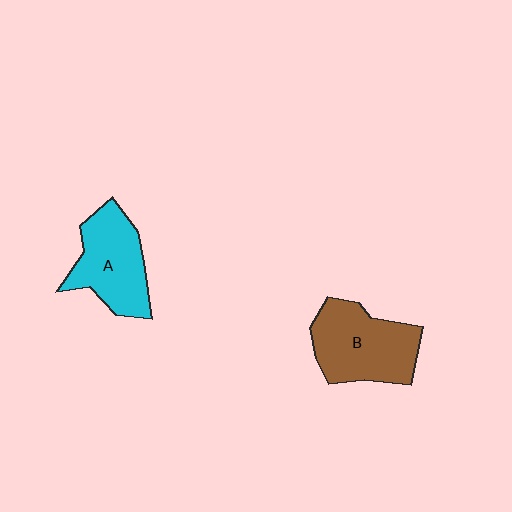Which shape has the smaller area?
Shape A (cyan).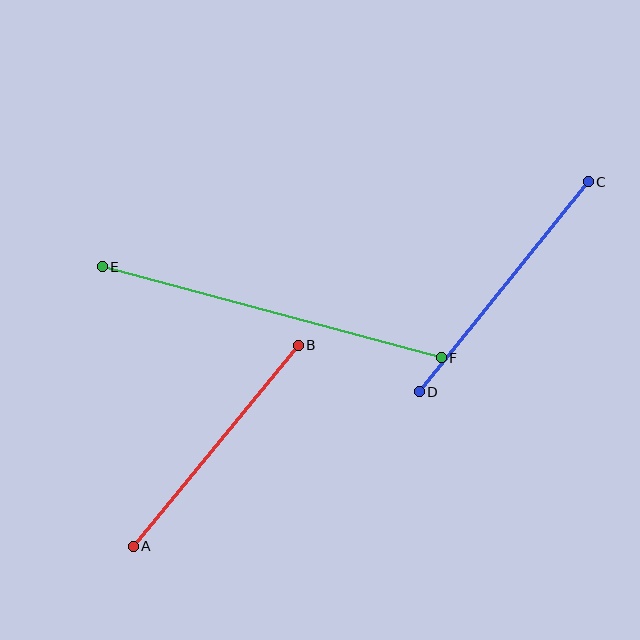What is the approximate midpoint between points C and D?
The midpoint is at approximately (504, 287) pixels.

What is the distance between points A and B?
The distance is approximately 260 pixels.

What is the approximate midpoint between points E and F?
The midpoint is at approximately (272, 312) pixels.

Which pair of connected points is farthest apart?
Points E and F are farthest apart.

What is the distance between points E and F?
The distance is approximately 351 pixels.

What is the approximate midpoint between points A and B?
The midpoint is at approximately (216, 446) pixels.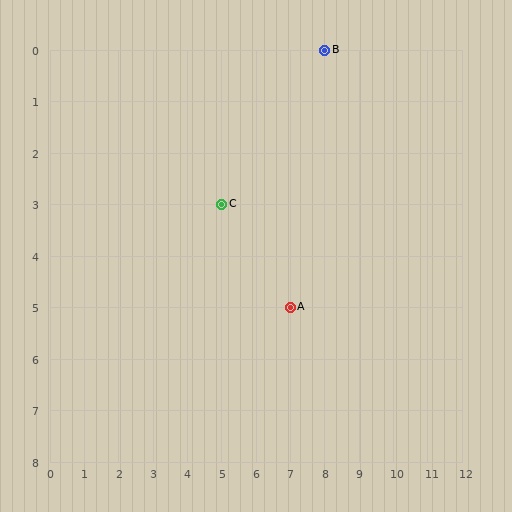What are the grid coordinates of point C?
Point C is at grid coordinates (5, 3).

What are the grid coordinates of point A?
Point A is at grid coordinates (7, 5).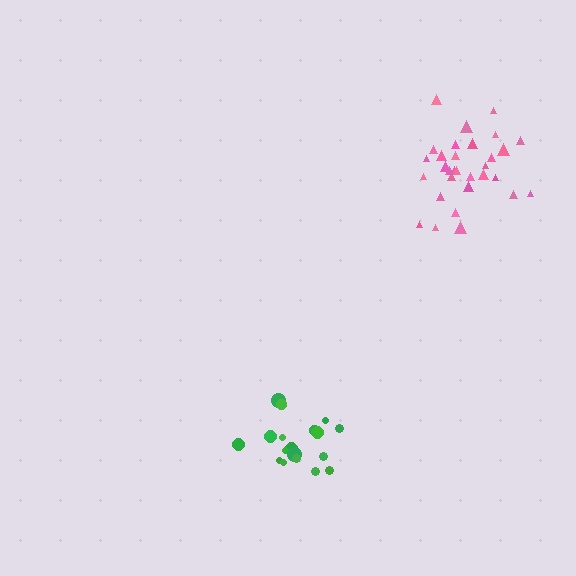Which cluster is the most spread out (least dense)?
Green.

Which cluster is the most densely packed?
Pink.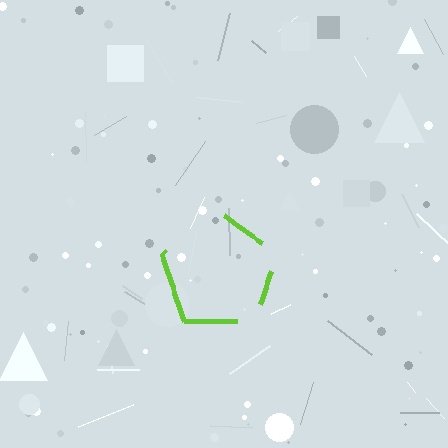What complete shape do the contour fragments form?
The contour fragments form a pentagon.